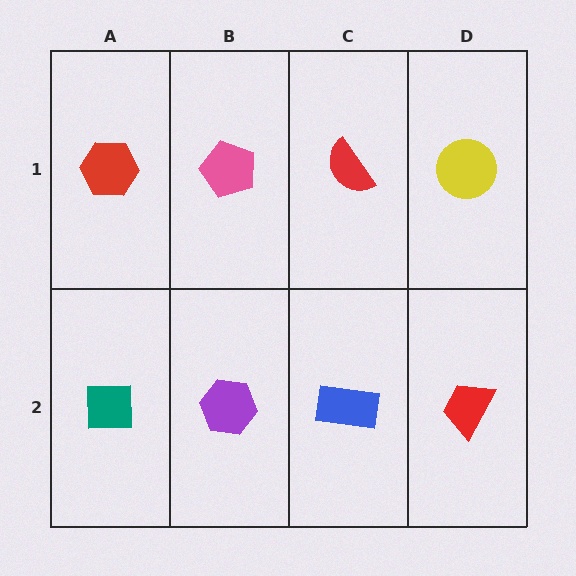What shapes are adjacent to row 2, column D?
A yellow circle (row 1, column D), a blue rectangle (row 2, column C).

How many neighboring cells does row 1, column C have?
3.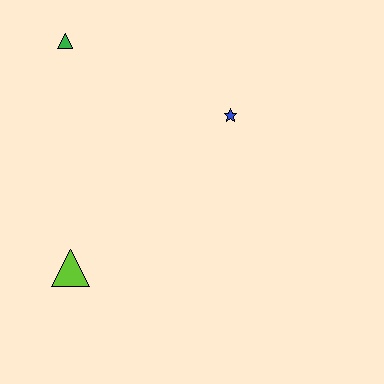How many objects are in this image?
There are 3 objects.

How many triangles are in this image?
There are 2 triangles.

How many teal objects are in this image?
There are no teal objects.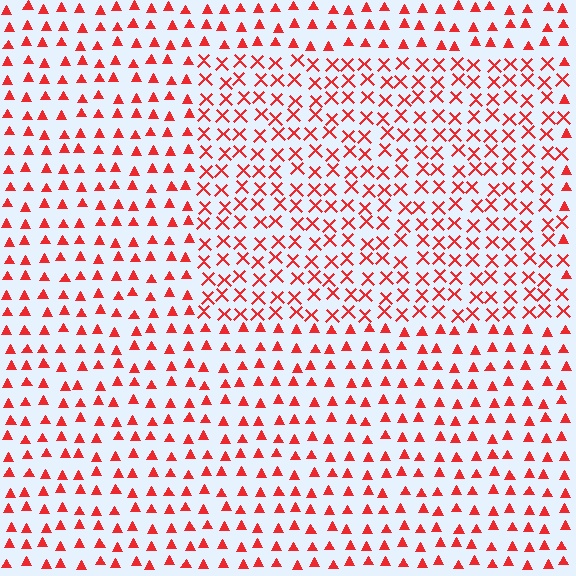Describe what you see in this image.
The image is filled with small red elements arranged in a uniform grid. A rectangle-shaped region contains X marks, while the surrounding area contains triangles. The boundary is defined purely by the change in element shape.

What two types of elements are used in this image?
The image uses X marks inside the rectangle region and triangles outside it.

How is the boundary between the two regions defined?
The boundary is defined by a change in element shape: X marks inside vs. triangles outside. All elements share the same color and spacing.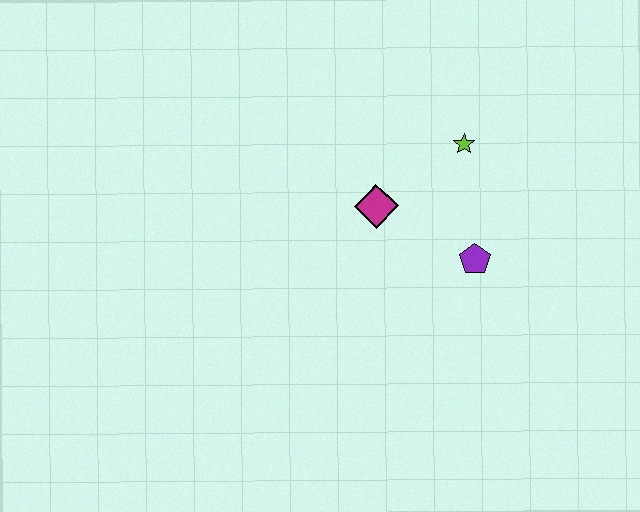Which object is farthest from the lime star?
The purple pentagon is farthest from the lime star.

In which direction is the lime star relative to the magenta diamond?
The lime star is to the right of the magenta diamond.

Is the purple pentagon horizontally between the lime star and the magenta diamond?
No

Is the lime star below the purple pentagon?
No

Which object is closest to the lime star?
The magenta diamond is closest to the lime star.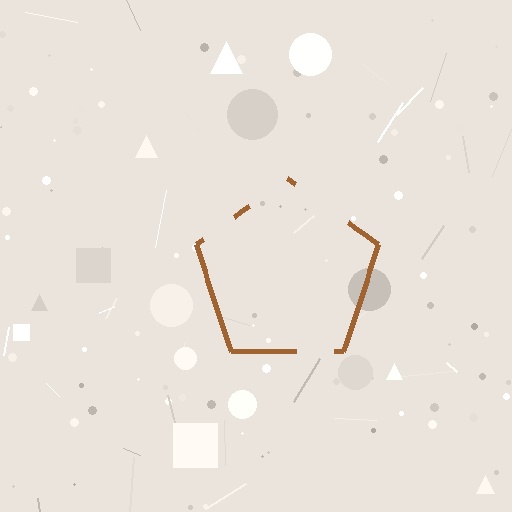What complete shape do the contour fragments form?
The contour fragments form a pentagon.